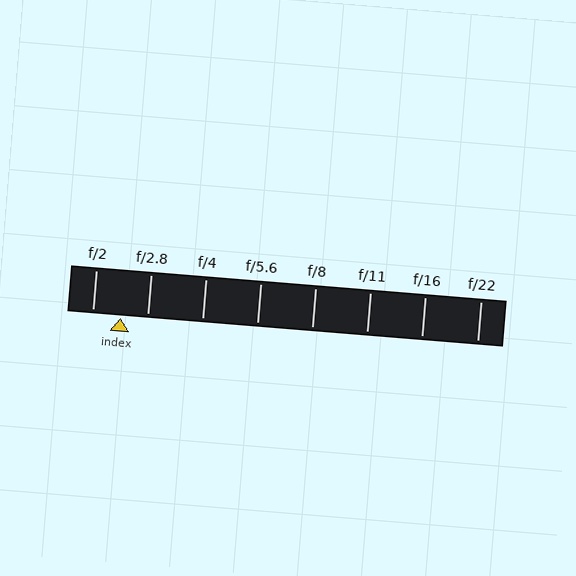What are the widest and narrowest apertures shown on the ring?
The widest aperture shown is f/2 and the narrowest is f/22.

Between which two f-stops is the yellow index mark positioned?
The index mark is between f/2 and f/2.8.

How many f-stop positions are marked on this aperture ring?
There are 8 f-stop positions marked.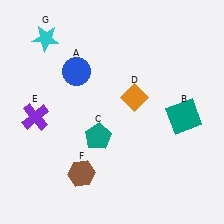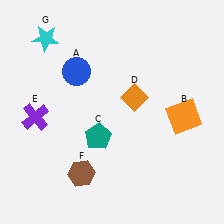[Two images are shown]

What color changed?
The square (B) changed from teal in Image 1 to orange in Image 2.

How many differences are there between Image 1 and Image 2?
There is 1 difference between the two images.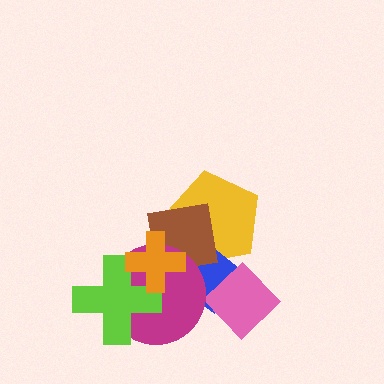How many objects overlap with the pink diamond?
1 object overlaps with the pink diamond.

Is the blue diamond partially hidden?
Yes, it is partially covered by another shape.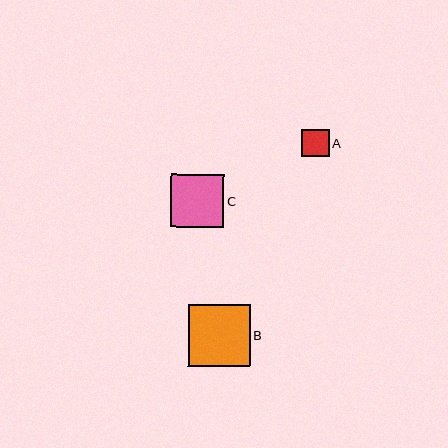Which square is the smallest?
Square A is the smallest with a size of approximately 28 pixels.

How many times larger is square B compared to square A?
Square B is approximately 2.2 times the size of square A.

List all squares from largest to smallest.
From largest to smallest: B, C, A.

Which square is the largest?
Square B is the largest with a size of approximately 62 pixels.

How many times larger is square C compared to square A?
Square C is approximately 1.9 times the size of square A.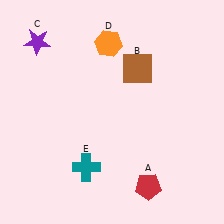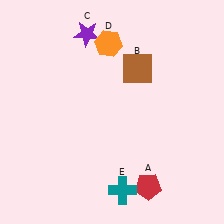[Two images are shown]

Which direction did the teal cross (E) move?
The teal cross (E) moved right.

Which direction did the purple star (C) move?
The purple star (C) moved right.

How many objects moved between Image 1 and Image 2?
2 objects moved between the two images.